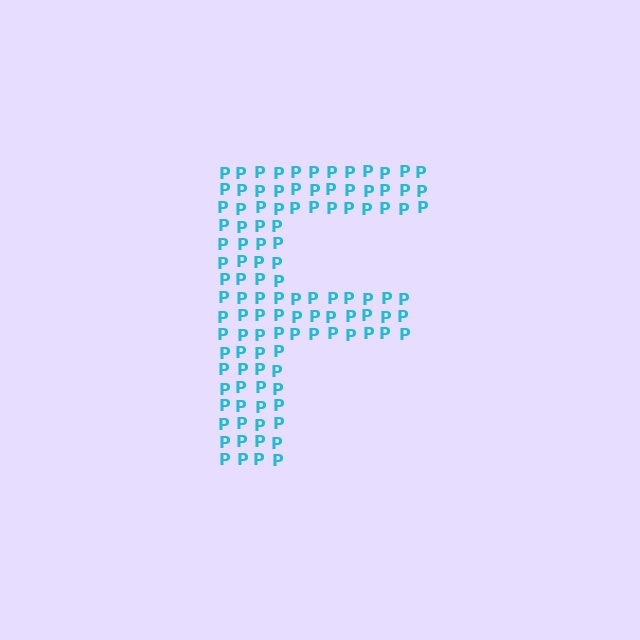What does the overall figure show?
The overall figure shows the letter F.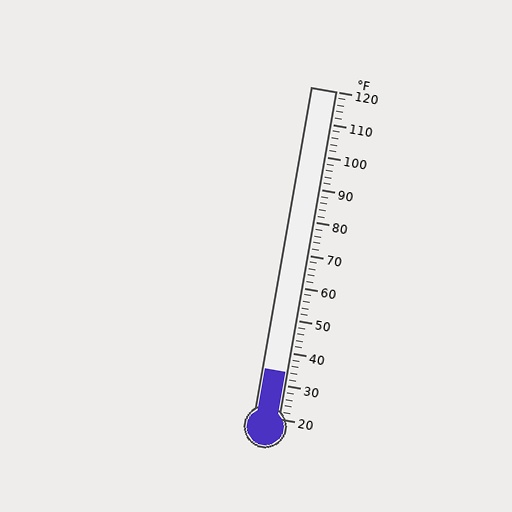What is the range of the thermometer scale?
The thermometer scale ranges from 20°F to 120°F.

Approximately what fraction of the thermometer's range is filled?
The thermometer is filled to approximately 15% of its range.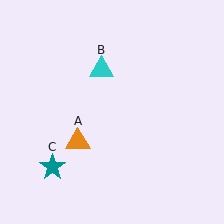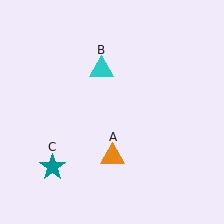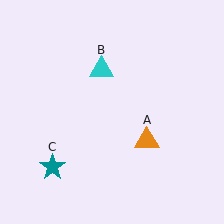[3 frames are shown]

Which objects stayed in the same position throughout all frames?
Cyan triangle (object B) and teal star (object C) remained stationary.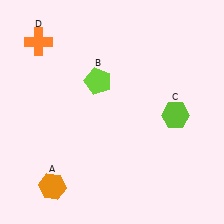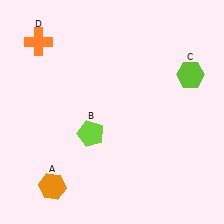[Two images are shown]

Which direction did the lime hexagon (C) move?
The lime hexagon (C) moved up.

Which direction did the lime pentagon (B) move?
The lime pentagon (B) moved down.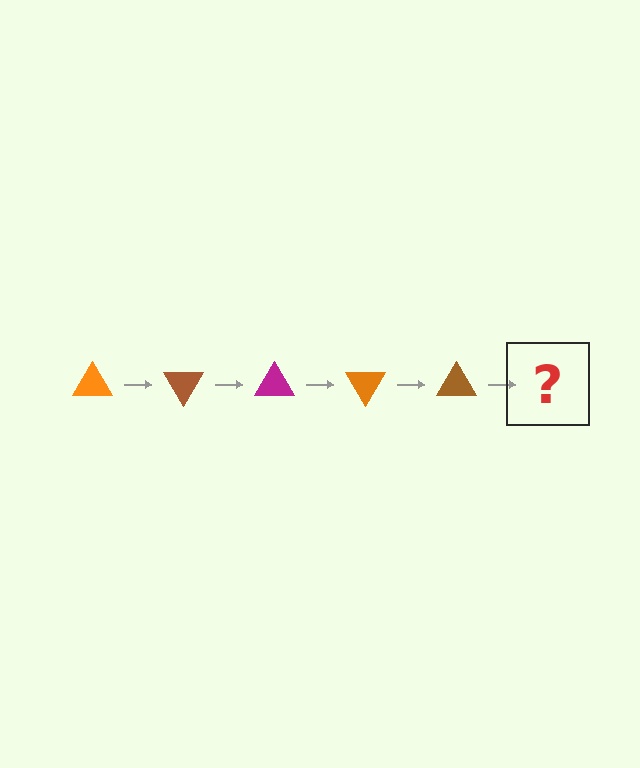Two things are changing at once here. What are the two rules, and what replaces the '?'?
The two rules are that it rotates 60 degrees each step and the color cycles through orange, brown, and magenta. The '?' should be a magenta triangle, rotated 300 degrees from the start.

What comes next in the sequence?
The next element should be a magenta triangle, rotated 300 degrees from the start.